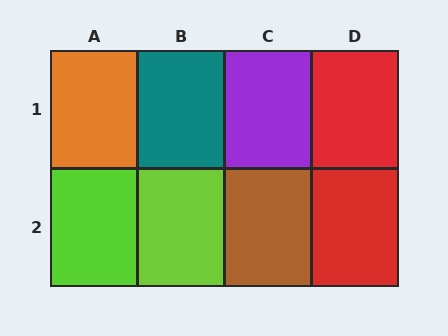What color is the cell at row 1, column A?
Orange.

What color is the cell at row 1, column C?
Purple.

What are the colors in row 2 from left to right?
Lime, lime, brown, red.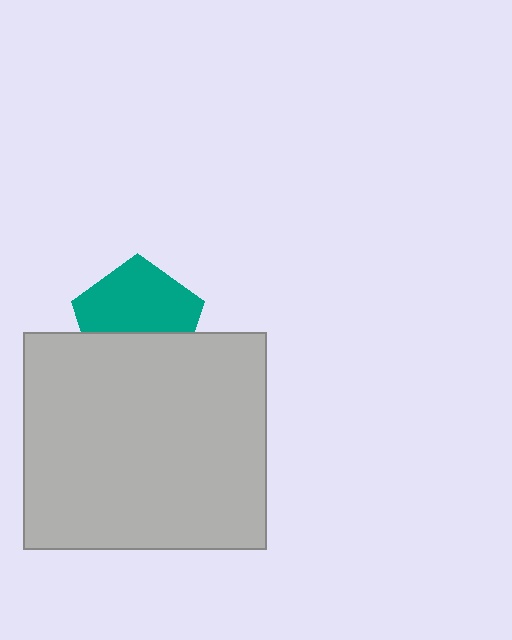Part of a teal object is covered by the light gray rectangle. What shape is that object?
It is a pentagon.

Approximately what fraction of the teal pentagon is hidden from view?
Roughly 40% of the teal pentagon is hidden behind the light gray rectangle.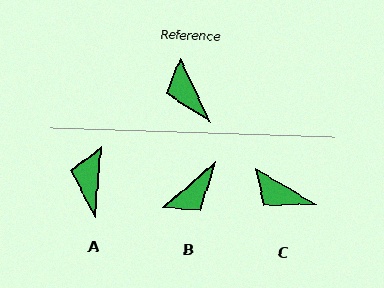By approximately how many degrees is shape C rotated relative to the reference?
Approximately 34 degrees counter-clockwise.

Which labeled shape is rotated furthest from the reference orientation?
B, about 105 degrees away.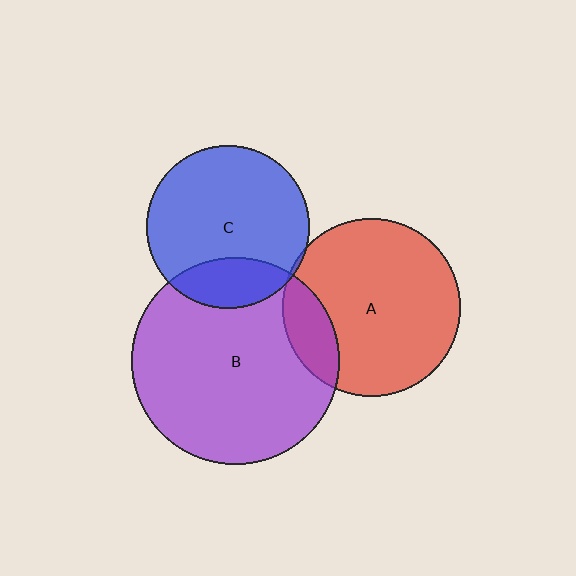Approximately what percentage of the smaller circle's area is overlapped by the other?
Approximately 5%.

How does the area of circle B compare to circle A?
Approximately 1.4 times.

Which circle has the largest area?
Circle B (purple).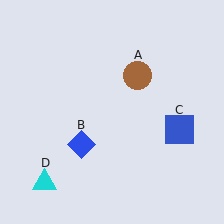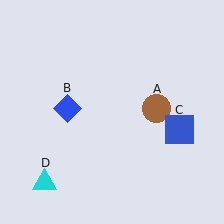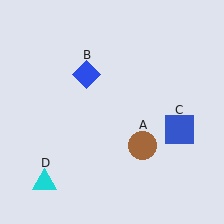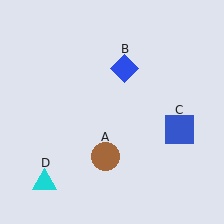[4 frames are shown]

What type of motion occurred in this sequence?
The brown circle (object A), blue diamond (object B) rotated clockwise around the center of the scene.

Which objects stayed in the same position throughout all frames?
Blue square (object C) and cyan triangle (object D) remained stationary.